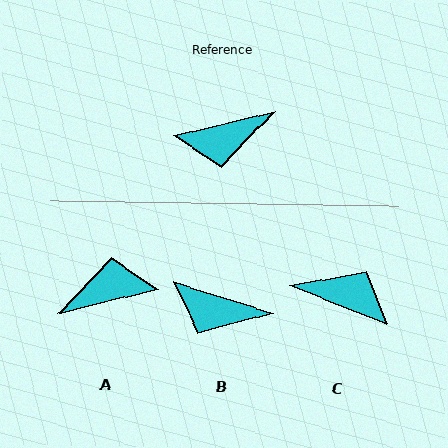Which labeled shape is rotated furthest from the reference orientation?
A, about 180 degrees away.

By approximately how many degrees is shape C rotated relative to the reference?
Approximately 144 degrees counter-clockwise.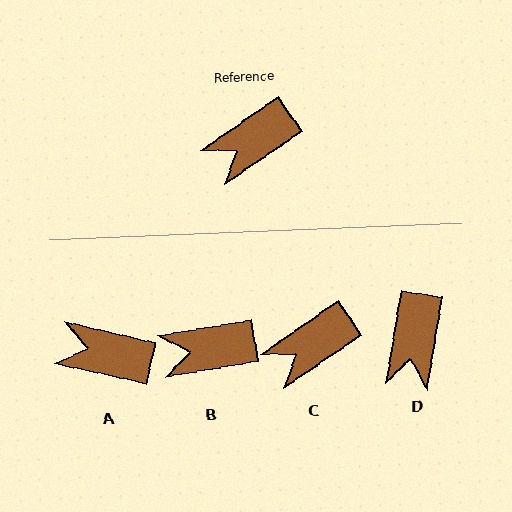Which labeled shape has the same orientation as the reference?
C.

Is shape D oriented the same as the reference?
No, it is off by about 46 degrees.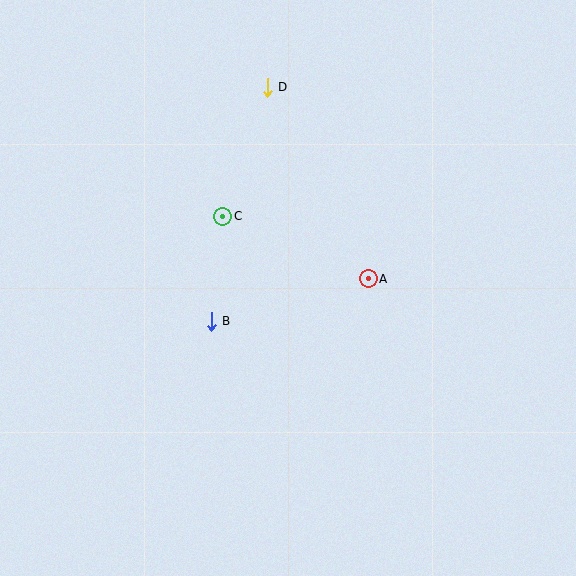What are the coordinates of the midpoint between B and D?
The midpoint between B and D is at (239, 204).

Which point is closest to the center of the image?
Point A at (368, 279) is closest to the center.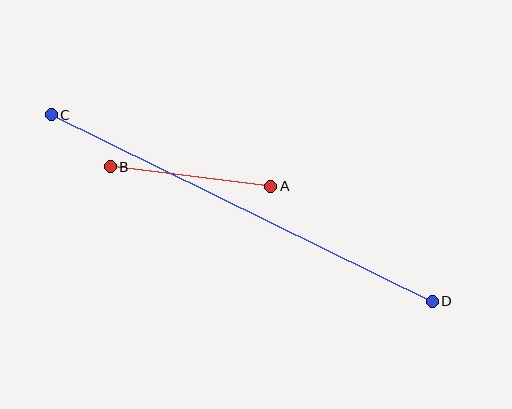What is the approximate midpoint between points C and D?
The midpoint is at approximately (242, 208) pixels.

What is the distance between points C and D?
The distance is approximately 424 pixels.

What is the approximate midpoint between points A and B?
The midpoint is at approximately (191, 177) pixels.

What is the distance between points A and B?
The distance is approximately 162 pixels.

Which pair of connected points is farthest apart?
Points C and D are farthest apart.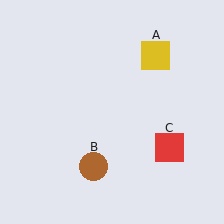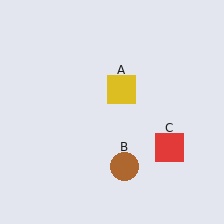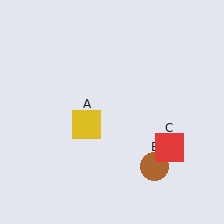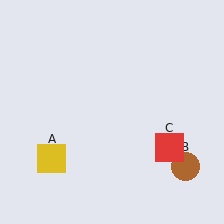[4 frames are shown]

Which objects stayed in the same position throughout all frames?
Red square (object C) remained stationary.